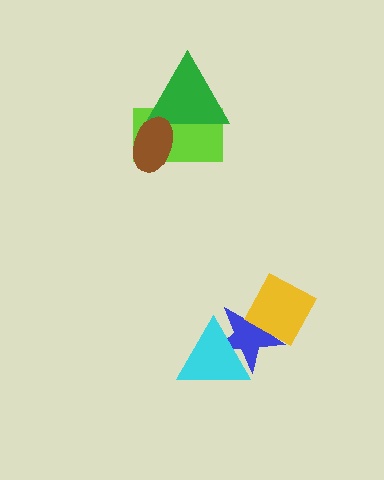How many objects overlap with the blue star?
2 objects overlap with the blue star.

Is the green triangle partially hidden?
Yes, it is partially covered by another shape.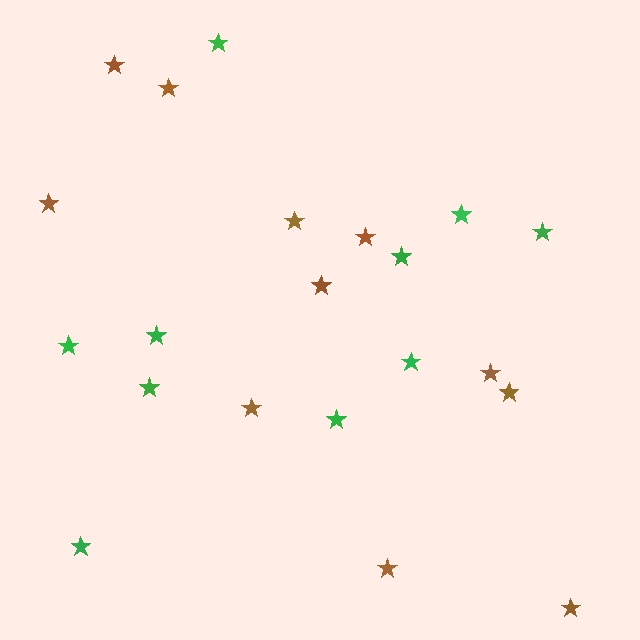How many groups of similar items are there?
There are 2 groups: one group of brown stars (11) and one group of green stars (10).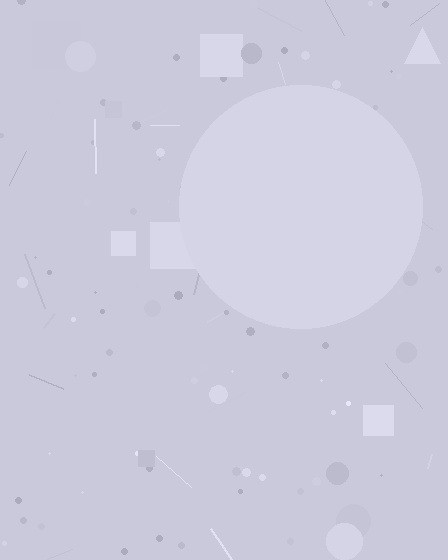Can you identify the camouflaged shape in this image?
The camouflaged shape is a circle.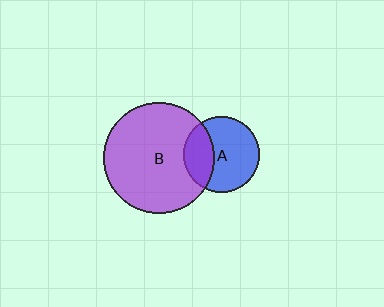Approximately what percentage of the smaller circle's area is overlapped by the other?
Approximately 30%.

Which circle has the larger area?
Circle B (purple).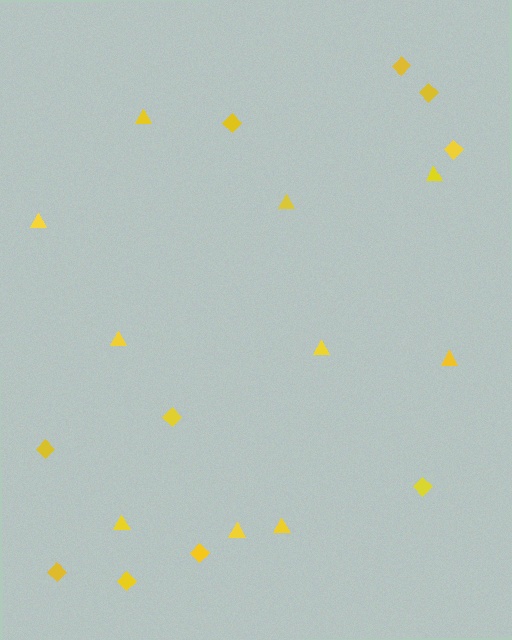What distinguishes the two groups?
There are 2 groups: one group of diamonds (10) and one group of triangles (10).